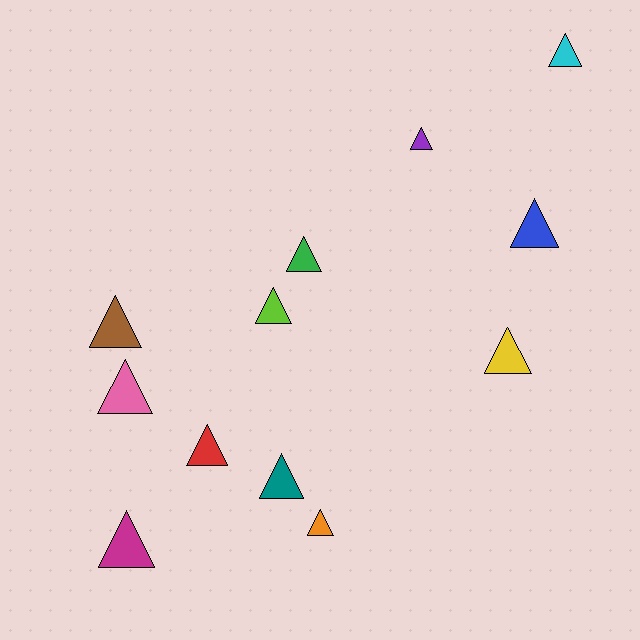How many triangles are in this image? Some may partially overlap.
There are 12 triangles.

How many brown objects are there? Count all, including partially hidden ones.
There is 1 brown object.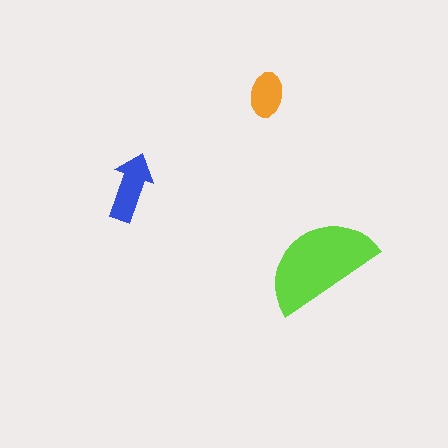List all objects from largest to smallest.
The lime semicircle, the blue arrow, the orange ellipse.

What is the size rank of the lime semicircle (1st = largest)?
1st.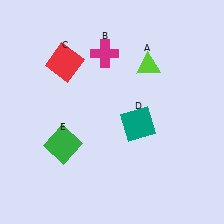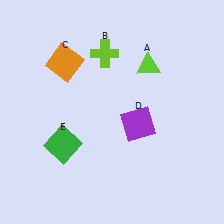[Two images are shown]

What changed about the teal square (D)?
In Image 1, D is teal. In Image 2, it changed to purple.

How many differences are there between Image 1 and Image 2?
There are 3 differences between the two images.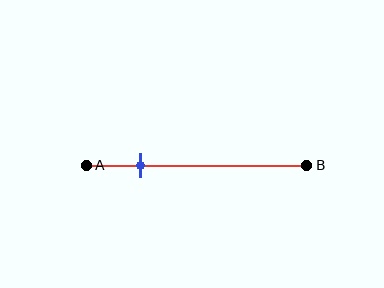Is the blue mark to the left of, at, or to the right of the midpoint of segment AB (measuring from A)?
The blue mark is to the left of the midpoint of segment AB.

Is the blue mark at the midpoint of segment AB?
No, the mark is at about 25% from A, not at the 50% midpoint.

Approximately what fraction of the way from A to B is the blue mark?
The blue mark is approximately 25% of the way from A to B.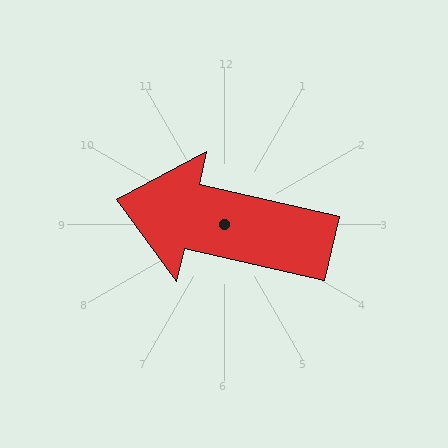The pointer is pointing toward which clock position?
Roughly 9 o'clock.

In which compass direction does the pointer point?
West.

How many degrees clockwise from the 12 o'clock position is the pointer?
Approximately 283 degrees.